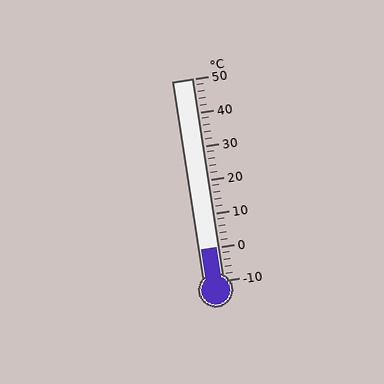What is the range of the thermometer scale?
The thermometer scale ranges from -10°C to 50°C.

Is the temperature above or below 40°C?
The temperature is below 40°C.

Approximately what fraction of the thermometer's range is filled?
The thermometer is filled to approximately 15% of its range.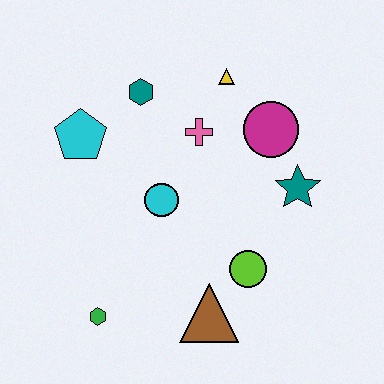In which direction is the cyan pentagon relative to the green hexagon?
The cyan pentagon is above the green hexagon.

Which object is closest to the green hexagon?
The brown triangle is closest to the green hexagon.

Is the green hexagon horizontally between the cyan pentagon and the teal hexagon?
Yes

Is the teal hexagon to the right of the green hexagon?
Yes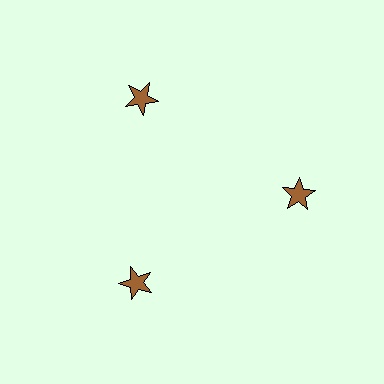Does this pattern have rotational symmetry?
Yes, this pattern has 3-fold rotational symmetry. It looks the same after rotating 120 degrees around the center.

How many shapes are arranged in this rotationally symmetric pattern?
There are 3 shapes, arranged in 3 groups of 1.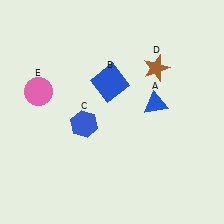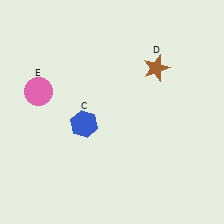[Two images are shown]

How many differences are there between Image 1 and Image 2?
There are 2 differences between the two images.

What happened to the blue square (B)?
The blue square (B) was removed in Image 2. It was in the top-left area of Image 1.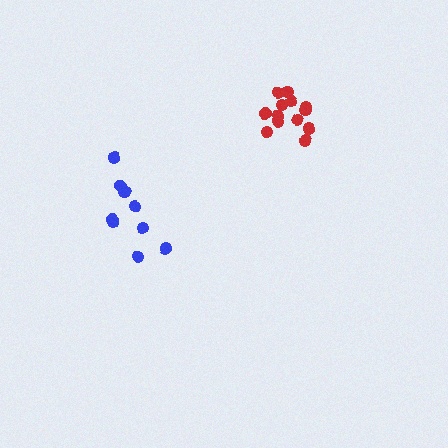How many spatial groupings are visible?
There are 2 spatial groupings.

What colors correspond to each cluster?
The clusters are colored: red, blue.